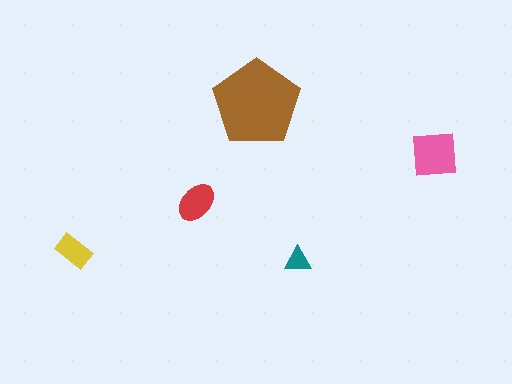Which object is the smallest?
The teal triangle.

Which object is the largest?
The brown pentagon.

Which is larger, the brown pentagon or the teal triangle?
The brown pentagon.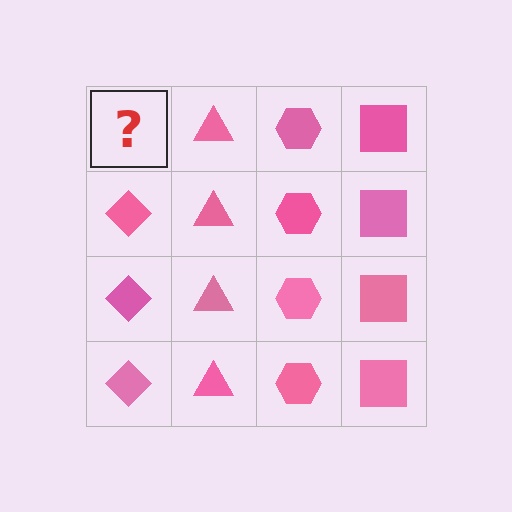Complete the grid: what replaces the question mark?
The question mark should be replaced with a pink diamond.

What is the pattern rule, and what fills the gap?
The rule is that each column has a consistent shape. The gap should be filled with a pink diamond.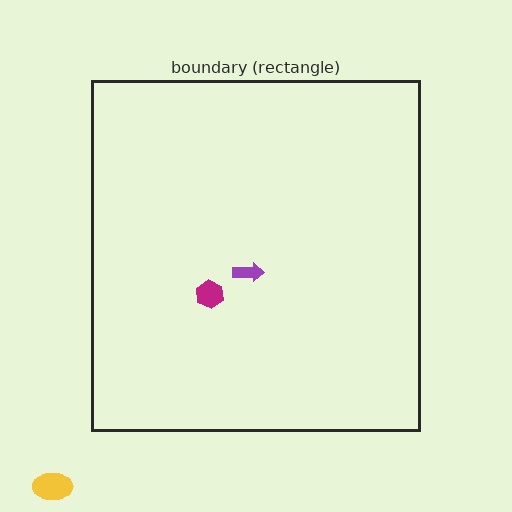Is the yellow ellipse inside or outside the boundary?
Outside.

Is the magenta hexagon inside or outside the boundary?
Inside.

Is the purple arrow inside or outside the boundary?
Inside.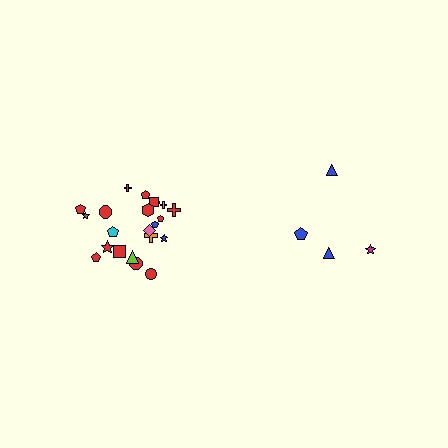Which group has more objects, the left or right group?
The left group.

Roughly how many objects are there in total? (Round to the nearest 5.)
Roughly 25 objects in total.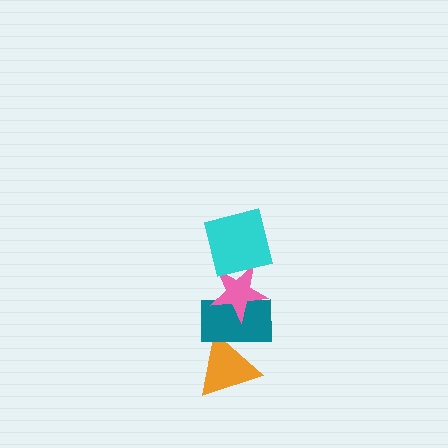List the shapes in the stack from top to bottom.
From top to bottom: the cyan square, the pink star, the teal rectangle, the orange triangle.